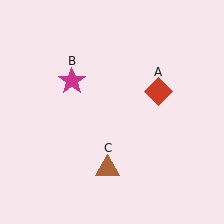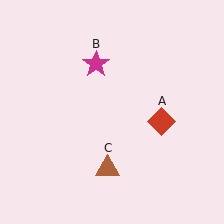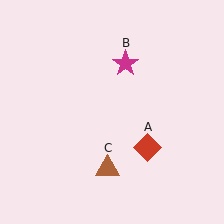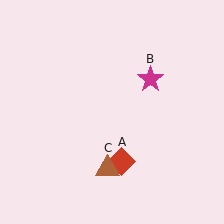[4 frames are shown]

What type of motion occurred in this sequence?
The red diamond (object A), magenta star (object B) rotated clockwise around the center of the scene.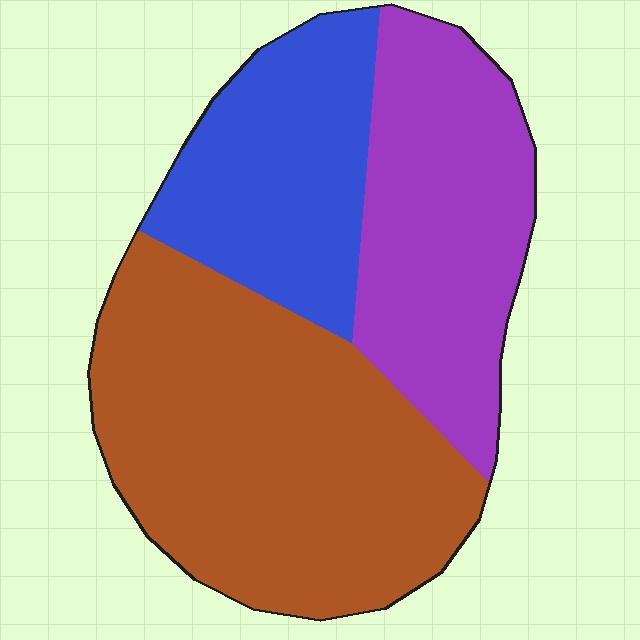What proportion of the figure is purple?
Purple covers 29% of the figure.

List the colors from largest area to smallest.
From largest to smallest: brown, purple, blue.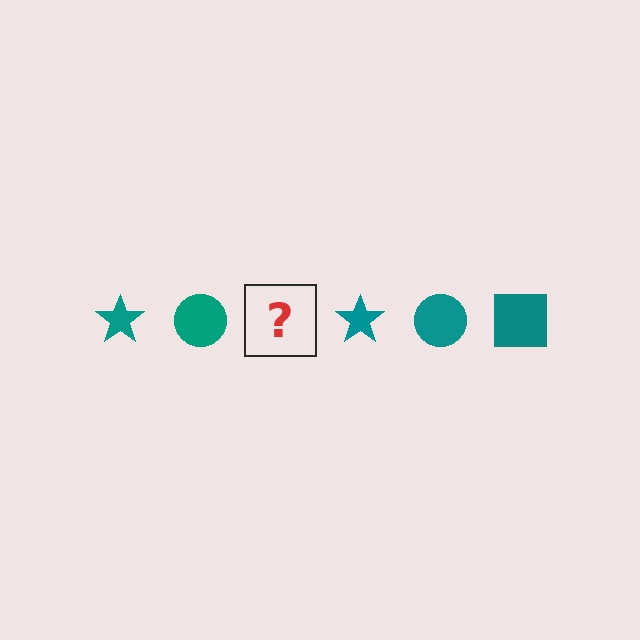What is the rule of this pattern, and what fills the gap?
The rule is that the pattern cycles through star, circle, square shapes in teal. The gap should be filled with a teal square.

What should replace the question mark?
The question mark should be replaced with a teal square.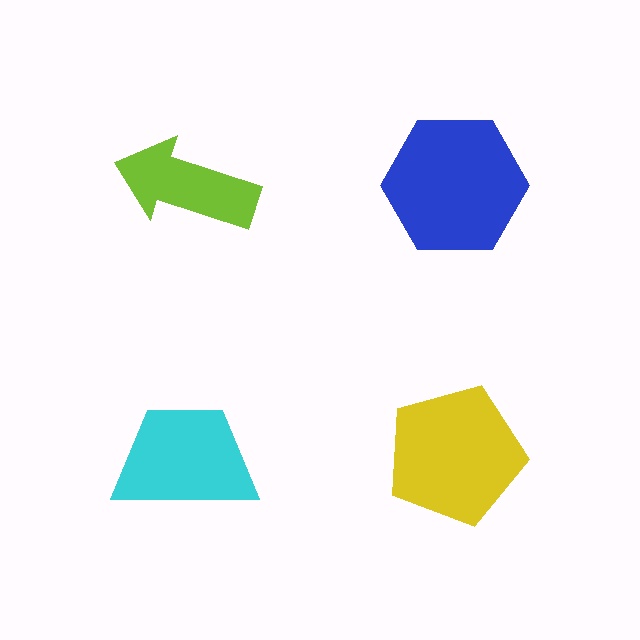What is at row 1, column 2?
A blue hexagon.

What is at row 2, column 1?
A cyan trapezoid.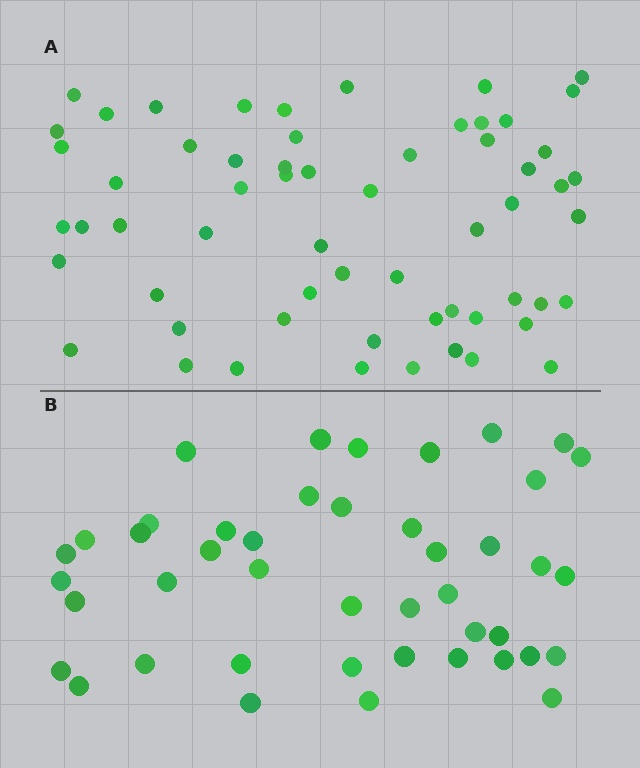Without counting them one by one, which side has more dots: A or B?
Region A (the top region) has more dots.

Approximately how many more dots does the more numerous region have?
Region A has approximately 15 more dots than region B.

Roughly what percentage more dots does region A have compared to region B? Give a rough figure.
About 35% more.